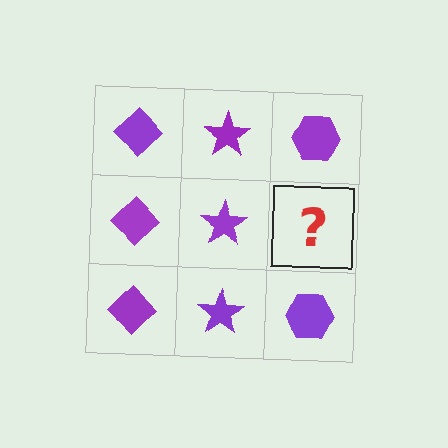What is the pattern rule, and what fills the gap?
The rule is that each column has a consistent shape. The gap should be filled with a purple hexagon.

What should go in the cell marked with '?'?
The missing cell should contain a purple hexagon.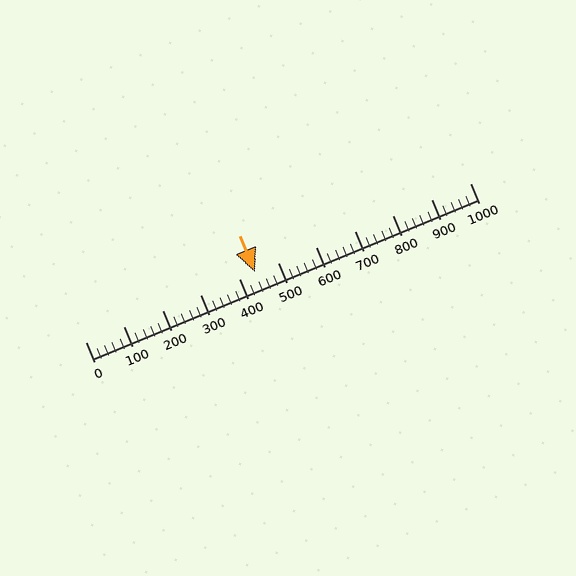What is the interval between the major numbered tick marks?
The major tick marks are spaced 100 units apart.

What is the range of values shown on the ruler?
The ruler shows values from 0 to 1000.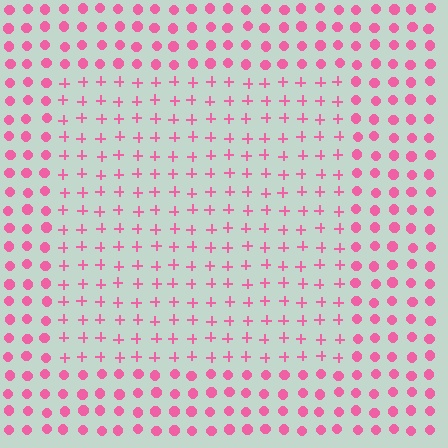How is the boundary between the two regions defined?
The boundary is defined by a change in element shape: plus signs inside vs. circles outside. All elements share the same color and spacing.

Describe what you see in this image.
The image is filled with small pink elements arranged in a uniform grid. A rectangle-shaped region contains plus signs, while the surrounding area contains circles. The boundary is defined purely by the change in element shape.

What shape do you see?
I see a rectangle.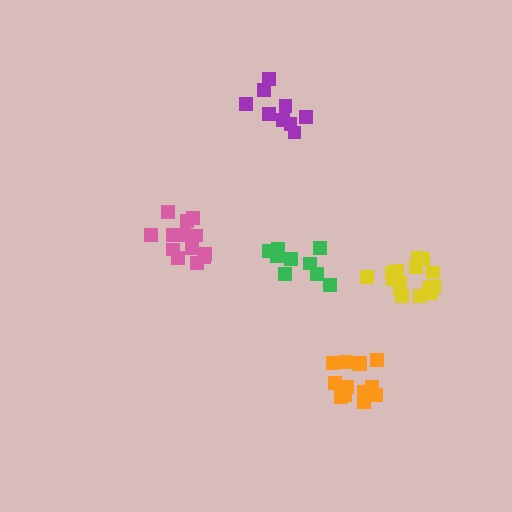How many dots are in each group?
Group 1: 9 dots, Group 2: 15 dots, Group 3: 9 dots, Group 4: 14 dots, Group 5: 13 dots (60 total).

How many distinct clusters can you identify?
There are 5 distinct clusters.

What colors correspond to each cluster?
The clusters are colored: green, yellow, purple, orange, pink.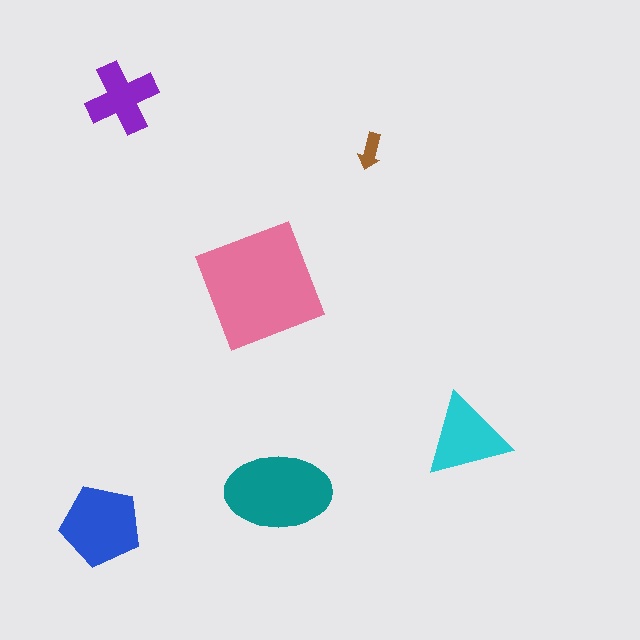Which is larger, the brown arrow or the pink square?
The pink square.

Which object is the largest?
The pink square.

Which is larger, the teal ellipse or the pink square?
The pink square.